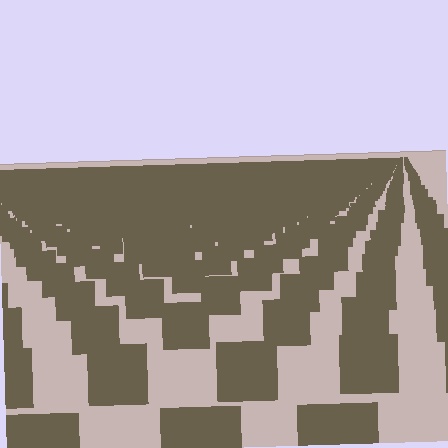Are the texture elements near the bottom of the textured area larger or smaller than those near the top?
Larger. Near the bottom, elements are closer to the viewer and appear at a bigger on-screen size.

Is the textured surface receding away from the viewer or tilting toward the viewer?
The surface is receding away from the viewer. Texture elements get smaller and denser toward the top.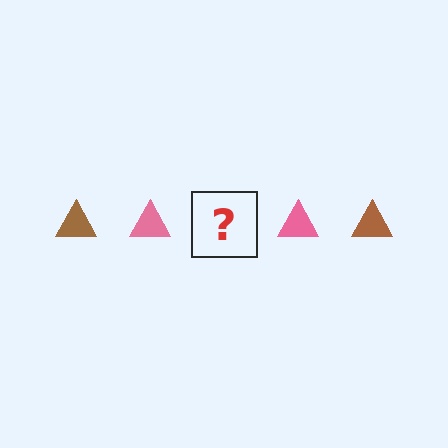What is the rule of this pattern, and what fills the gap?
The rule is that the pattern cycles through brown, pink triangles. The gap should be filled with a brown triangle.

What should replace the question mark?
The question mark should be replaced with a brown triangle.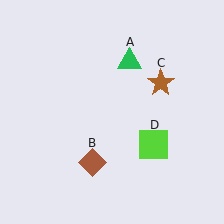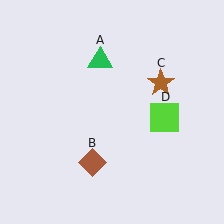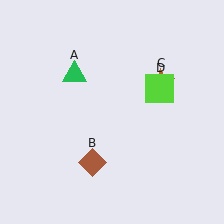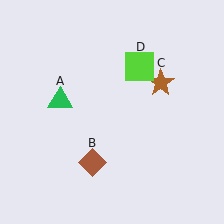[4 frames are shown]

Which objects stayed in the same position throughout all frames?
Brown diamond (object B) and brown star (object C) remained stationary.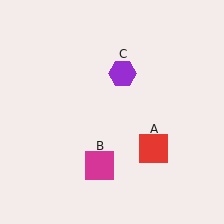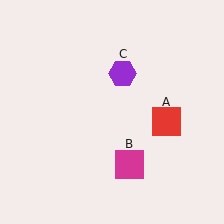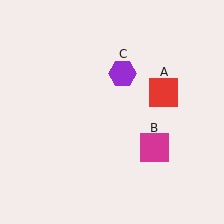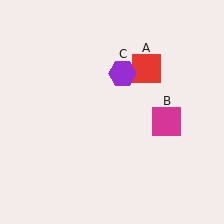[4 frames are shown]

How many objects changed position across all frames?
2 objects changed position: red square (object A), magenta square (object B).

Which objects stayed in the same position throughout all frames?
Purple hexagon (object C) remained stationary.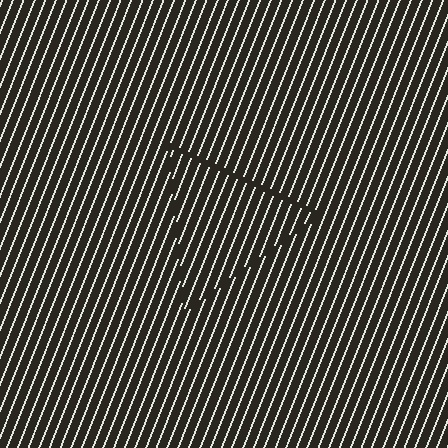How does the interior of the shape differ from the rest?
The interior of the shape contains the same grating, shifted by half a period — the contour is defined by the phase discontinuity where line-ends from the inner and outer gratings abut.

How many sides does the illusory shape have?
3 sides — the line-ends trace a triangle.